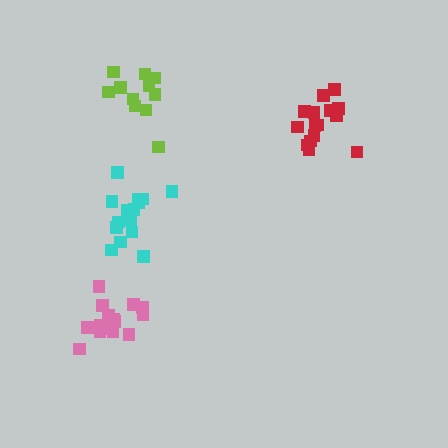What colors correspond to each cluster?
The clusters are colored: cyan, lime, pink, red.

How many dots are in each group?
Group 1: 15 dots, Group 2: 11 dots, Group 3: 16 dots, Group 4: 15 dots (57 total).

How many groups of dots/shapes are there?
There are 4 groups.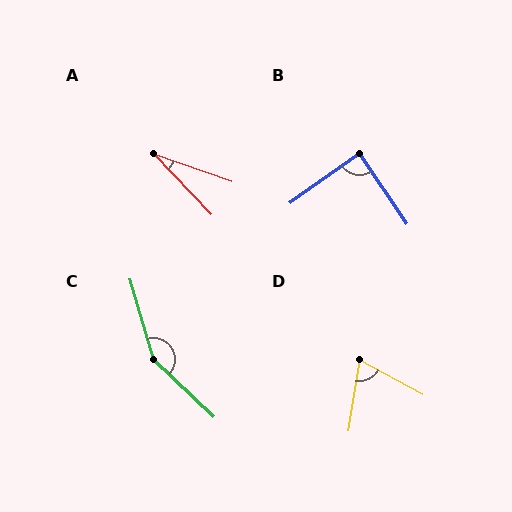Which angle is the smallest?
A, at approximately 27 degrees.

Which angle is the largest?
C, at approximately 149 degrees.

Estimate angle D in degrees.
Approximately 70 degrees.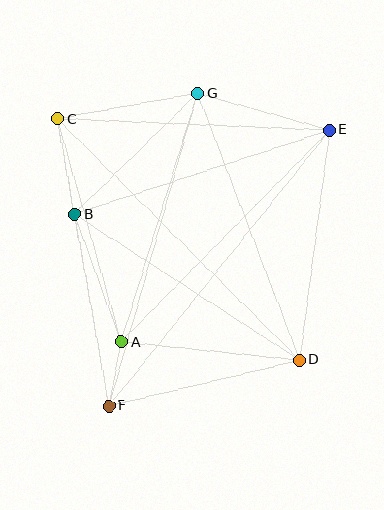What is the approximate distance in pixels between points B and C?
The distance between B and C is approximately 97 pixels.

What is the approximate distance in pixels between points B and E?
The distance between B and E is approximately 269 pixels.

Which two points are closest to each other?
Points A and F are closest to each other.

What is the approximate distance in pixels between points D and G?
The distance between D and G is approximately 285 pixels.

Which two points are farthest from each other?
Points E and F are farthest from each other.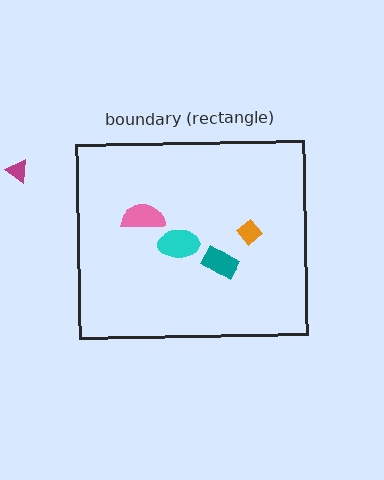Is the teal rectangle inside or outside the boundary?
Inside.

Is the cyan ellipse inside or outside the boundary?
Inside.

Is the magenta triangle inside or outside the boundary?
Outside.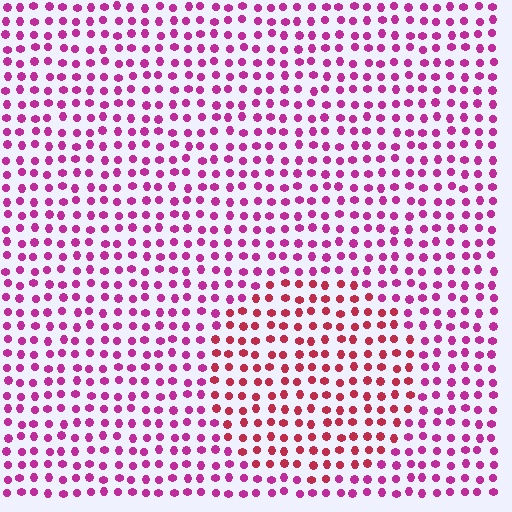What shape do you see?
I see a circle.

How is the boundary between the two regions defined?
The boundary is defined purely by a slight shift in hue (about 33 degrees). Spacing, size, and orientation are identical on both sides.